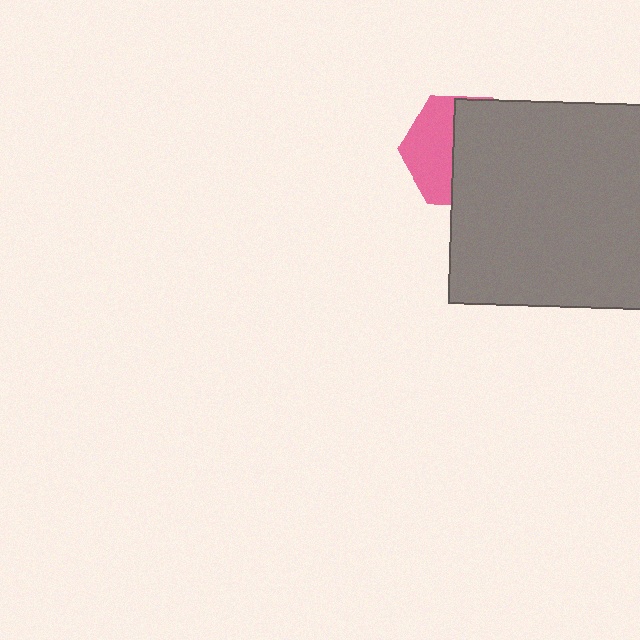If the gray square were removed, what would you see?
You would see the complete pink hexagon.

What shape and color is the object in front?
The object in front is a gray square.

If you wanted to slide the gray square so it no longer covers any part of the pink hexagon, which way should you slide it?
Slide it right — that is the most direct way to separate the two shapes.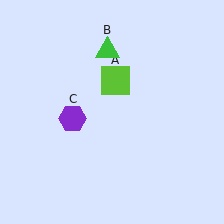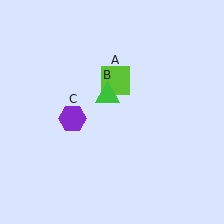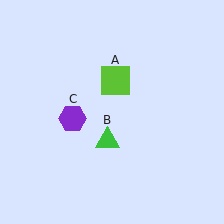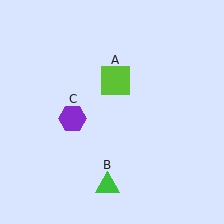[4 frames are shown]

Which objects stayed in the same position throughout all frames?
Lime square (object A) and purple hexagon (object C) remained stationary.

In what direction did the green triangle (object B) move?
The green triangle (object B) moved down.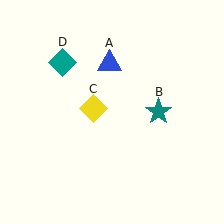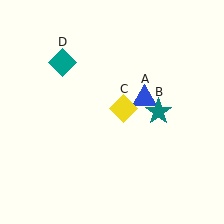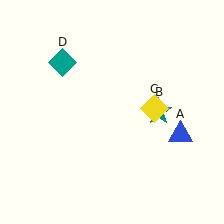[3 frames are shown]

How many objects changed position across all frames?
2 objects changed position: blue triangle (object A), yellow diamond (object C).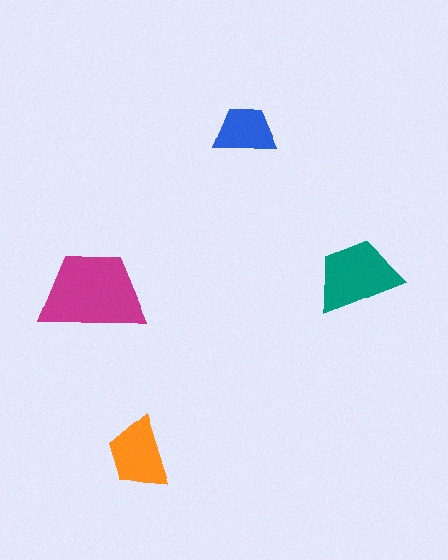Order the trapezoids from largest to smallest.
the magenta one, the teal one, the orange one, the blue one.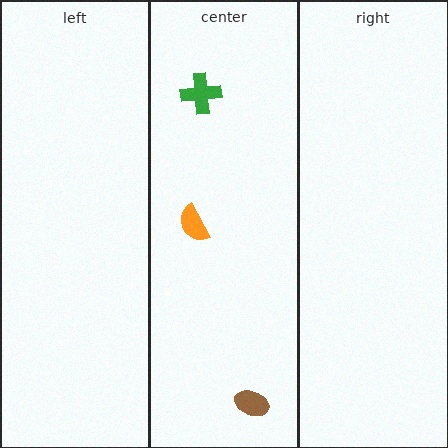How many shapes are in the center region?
3.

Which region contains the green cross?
The center region.